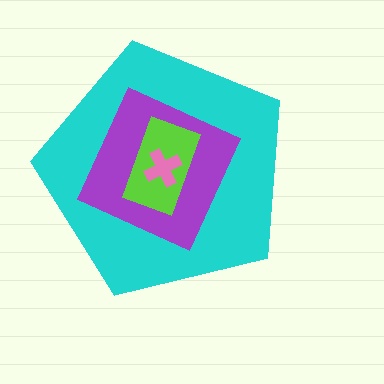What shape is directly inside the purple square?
The lime rectangle.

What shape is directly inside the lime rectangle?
The pink cross.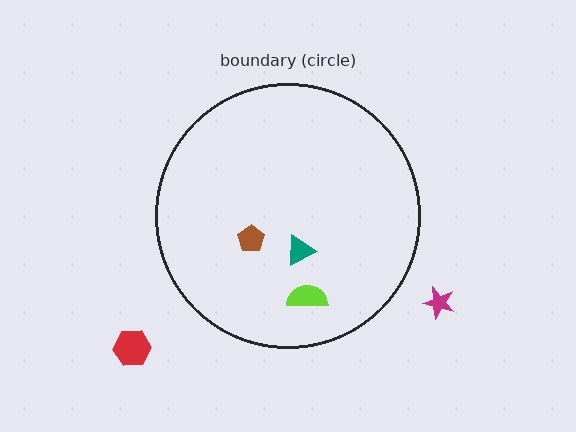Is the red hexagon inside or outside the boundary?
Outside.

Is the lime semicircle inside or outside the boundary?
Inside.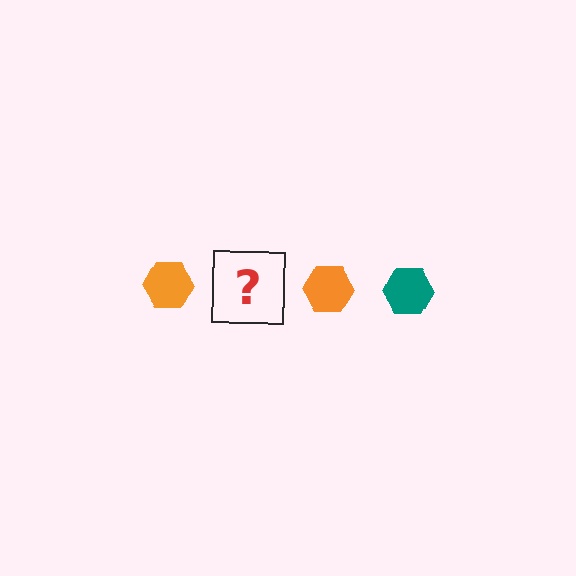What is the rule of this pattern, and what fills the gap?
The rule is that the pattern cycles through orange, teal hexagons. The gap should be filled with a teal hexagon.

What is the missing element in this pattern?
The missing element is a teal hexagon.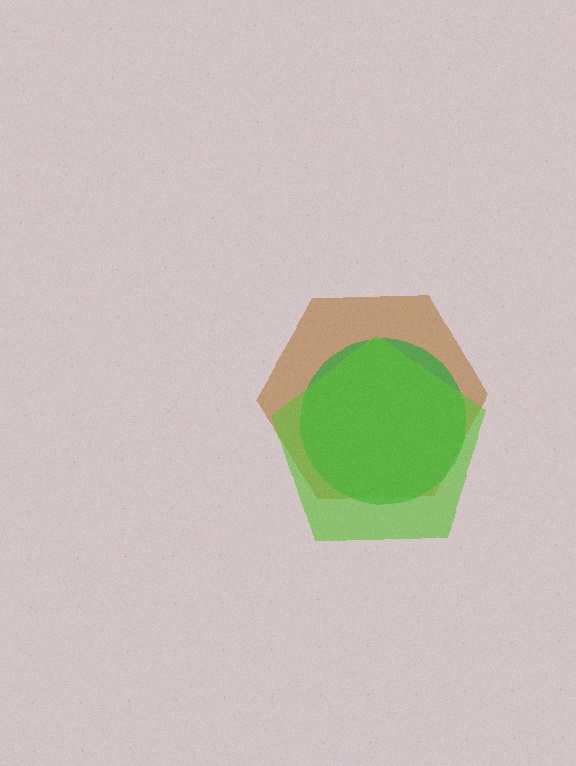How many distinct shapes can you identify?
There are 3 distinct shapes: a brown hexagon, a green circle, a lime pentagon.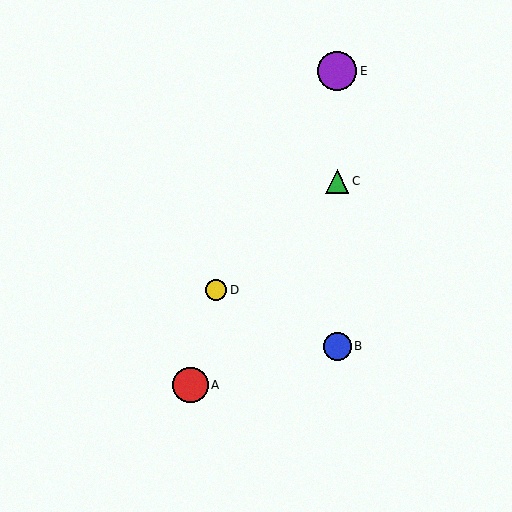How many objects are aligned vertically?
3 objects (B, C, E) are aligned vertically.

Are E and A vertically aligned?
No, E is at x≈337 and A is at x≈191.